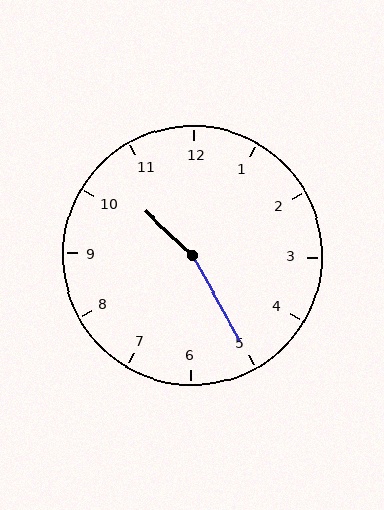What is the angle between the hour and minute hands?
Approximately 162 degrees.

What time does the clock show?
10:25.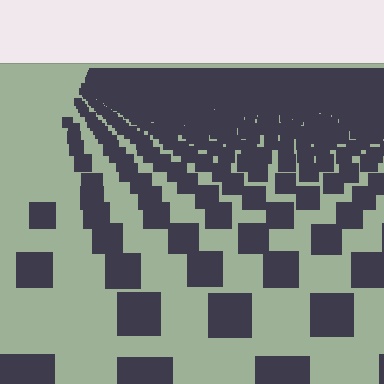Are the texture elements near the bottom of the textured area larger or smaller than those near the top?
Larger. Near the bottom, elements are closer to the viewer and appear at a bigger on-screen size.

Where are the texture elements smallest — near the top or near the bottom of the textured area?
Near the top.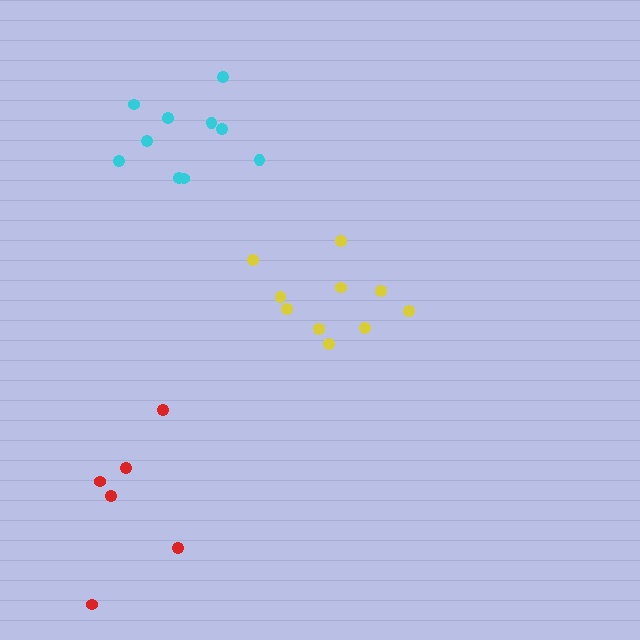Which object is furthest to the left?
The red cluster is leftmost.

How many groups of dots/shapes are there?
There are 3 groups.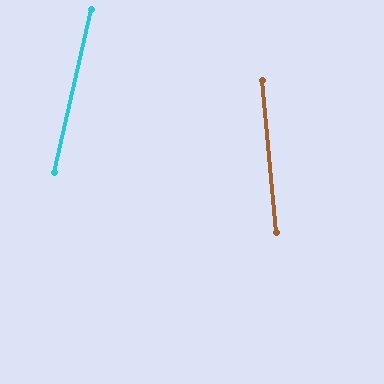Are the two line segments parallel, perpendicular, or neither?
Neither parallel nor perpendicular — they differ by about 18°.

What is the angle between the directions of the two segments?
Approximately 18 degrees.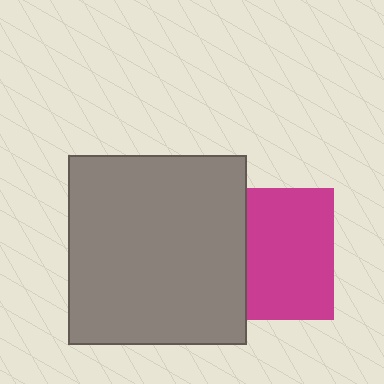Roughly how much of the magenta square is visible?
Most of it is visible (roughly 65%).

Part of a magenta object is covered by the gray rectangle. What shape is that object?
It is a square.